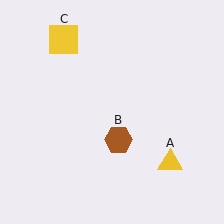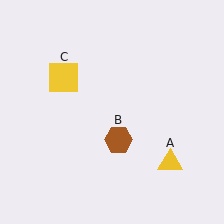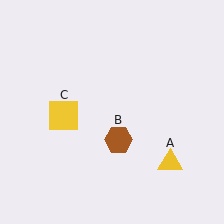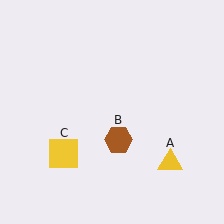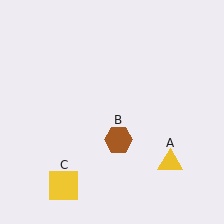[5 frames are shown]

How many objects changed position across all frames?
1 object changed position: yellow square (object C).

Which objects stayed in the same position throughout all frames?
Yellow triangle (object A) and brown hexagon (object B) remained stationary.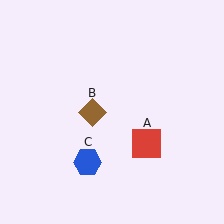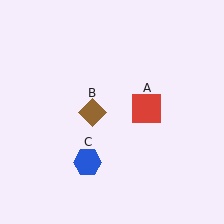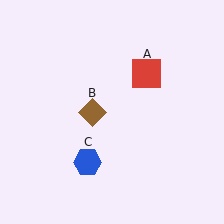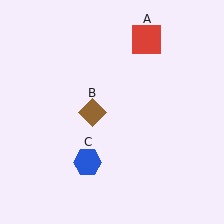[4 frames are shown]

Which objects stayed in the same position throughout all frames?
Brown diamond (object B) and blue hexagon (object C) remained stationary.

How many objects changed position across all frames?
1 object changed position: red square (object A).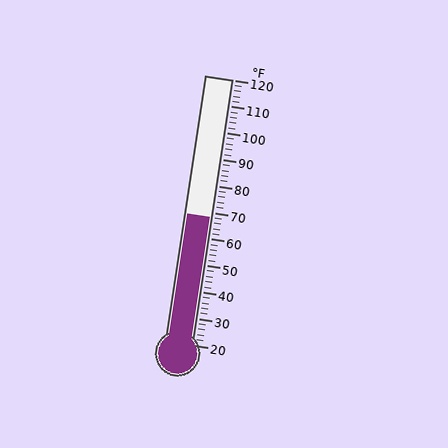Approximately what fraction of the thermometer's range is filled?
The thermometer is filled to approximately 50% of its range.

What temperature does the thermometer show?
The thermometer shows approximately 68°F.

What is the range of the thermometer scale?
The thermometer scale ranges from 20°F to 120°F.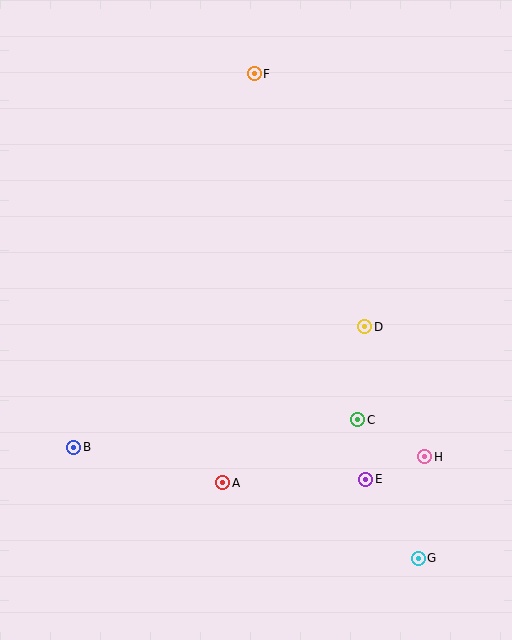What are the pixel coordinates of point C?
Point C is at (358, 420).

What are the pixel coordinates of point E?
Point E is at (366, 479).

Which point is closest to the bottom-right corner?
Point G is closest to the bottom-right corner.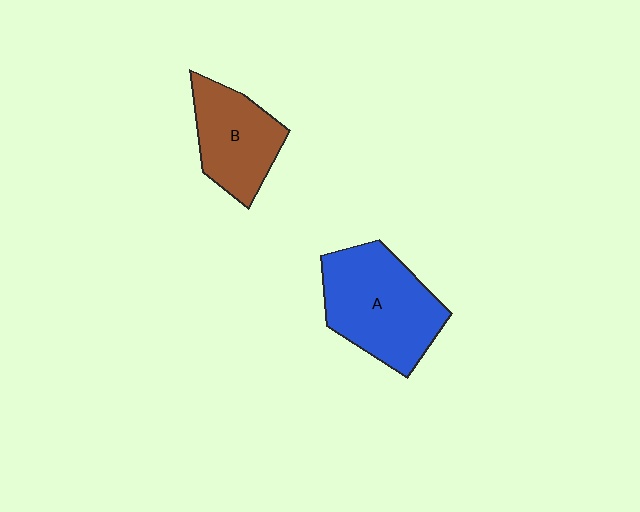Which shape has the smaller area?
Shape B (brown).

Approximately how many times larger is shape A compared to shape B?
Approximately 1.4 times.